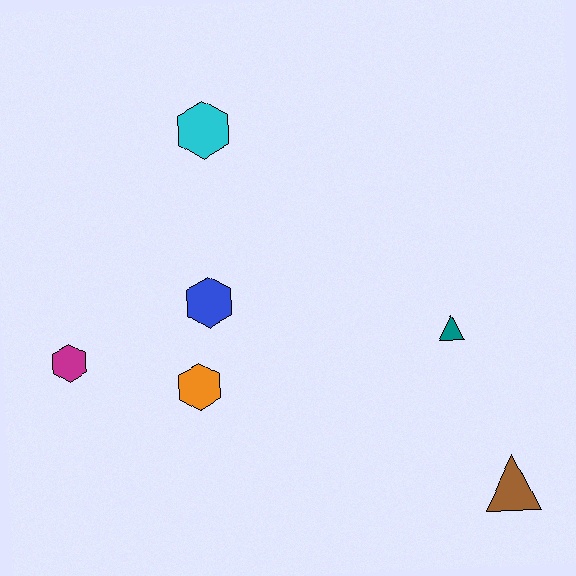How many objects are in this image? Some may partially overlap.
There are 6 objects.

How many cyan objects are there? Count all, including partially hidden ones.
There is 1 cyan object.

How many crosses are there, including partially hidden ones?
There are no crosses.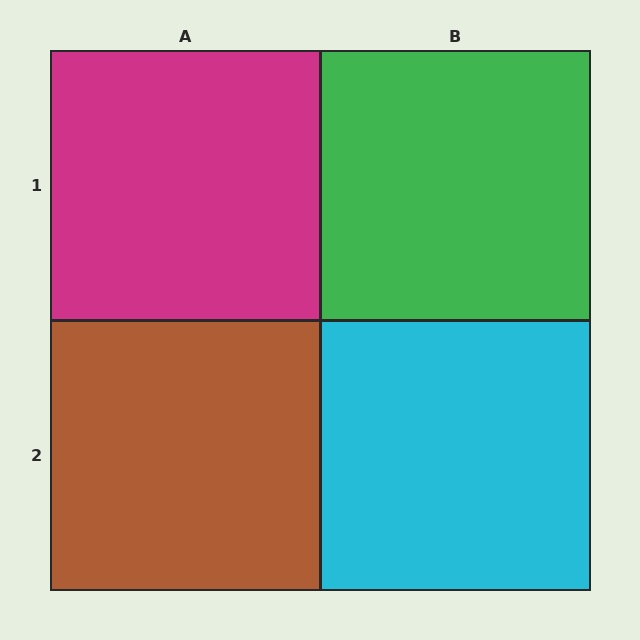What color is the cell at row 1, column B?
Green.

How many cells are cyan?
1 cell is cyan.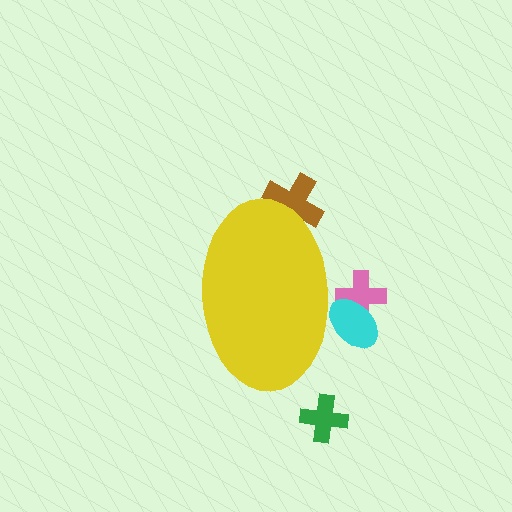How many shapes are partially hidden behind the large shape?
3 shapes are partially hidden.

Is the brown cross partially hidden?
Yes, the brown cross is partially hidden behind the yellow ellipse.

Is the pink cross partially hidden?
Yes, the pink cross is partially hidden behind the yellow ellipse.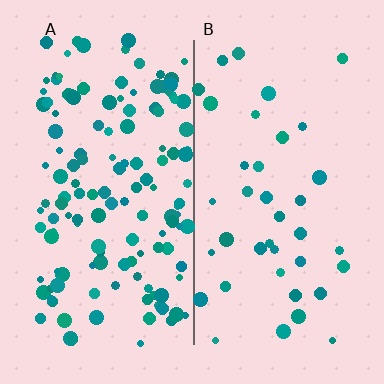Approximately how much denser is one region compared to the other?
Approximately 3.5× — region A over region B.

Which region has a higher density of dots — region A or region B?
A (the left).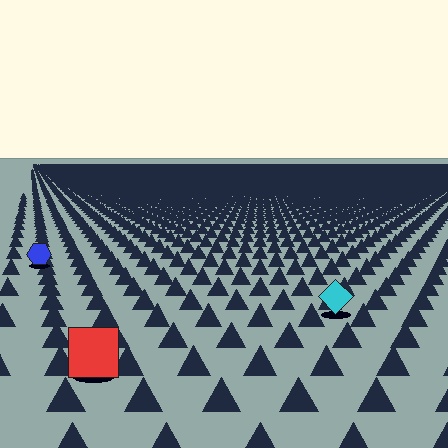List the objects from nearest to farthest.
From nearest to farthest: the red square, the cyan diamond, the blue hexagon.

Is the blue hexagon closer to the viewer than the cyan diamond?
No. The cyan diamond is closer — you can tell from the texture gradient: the ground texture is coarser near it.